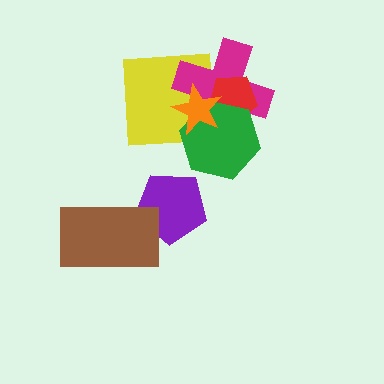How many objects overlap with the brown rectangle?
1 object overlaps with the brown rectangle.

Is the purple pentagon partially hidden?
Yes, it is partially covered by another shape.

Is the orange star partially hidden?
No, no other shape covers it.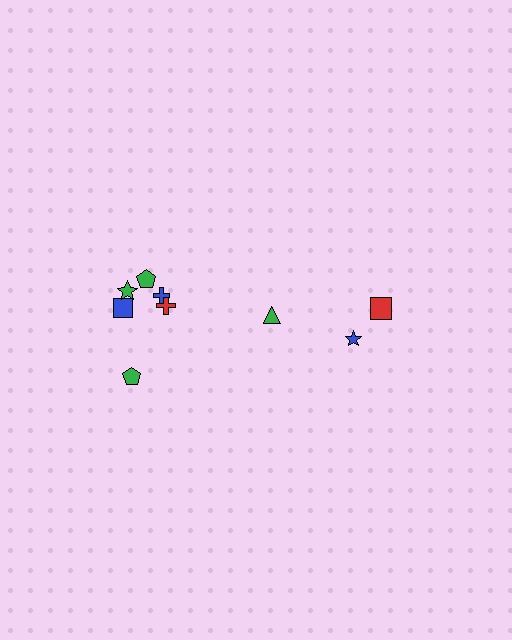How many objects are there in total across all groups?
There are 9 objects.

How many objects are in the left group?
There are 6 objects.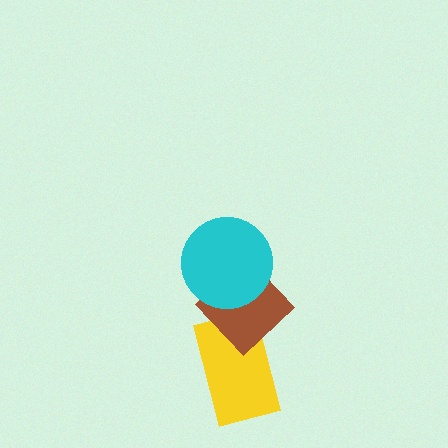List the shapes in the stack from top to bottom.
From top to bottom: the cyan circle, the brown diamond, the yellow rectangle.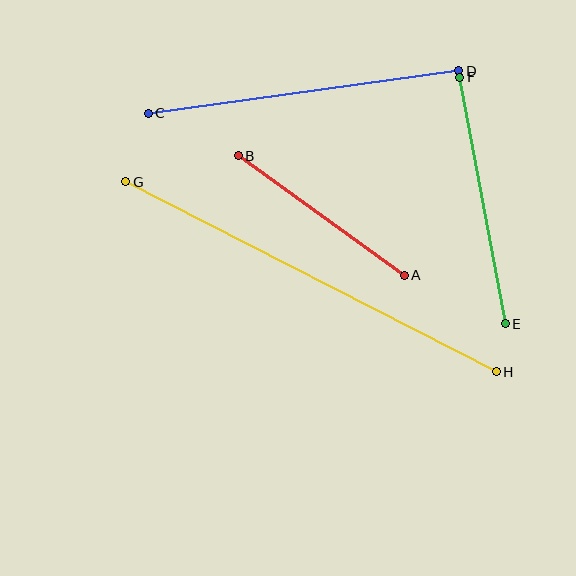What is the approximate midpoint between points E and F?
The midpoint is at approximately (482, 200) pixels.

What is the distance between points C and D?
The distance is approximately 313 pixels.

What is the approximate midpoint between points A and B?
The midpoint is at approximately (321, 216) pixels.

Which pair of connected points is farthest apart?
Points G and H are farthest apart.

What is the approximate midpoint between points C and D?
The midpoint is at approximately (303, 92) pixels.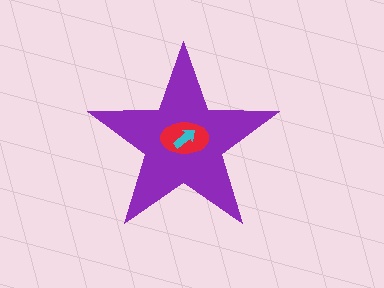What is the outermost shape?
The purple star.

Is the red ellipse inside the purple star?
Yes.